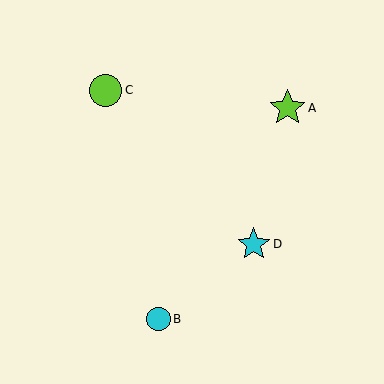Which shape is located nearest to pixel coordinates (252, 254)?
The cyan star (labeled D) at (254, 244) is nearest to that location.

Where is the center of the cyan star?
The center of the cyan star is at (254, 244).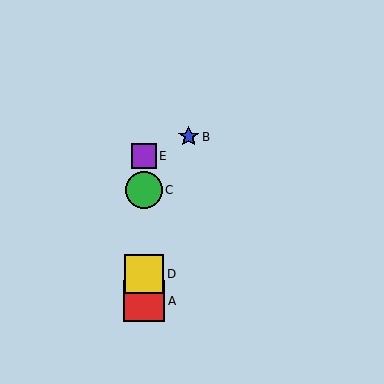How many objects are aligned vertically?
4 objects (A, C, D, E) are aligned vertically.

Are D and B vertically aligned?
No, D is at x≈144 and B is at x≈189.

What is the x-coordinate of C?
Object C is at x≈144.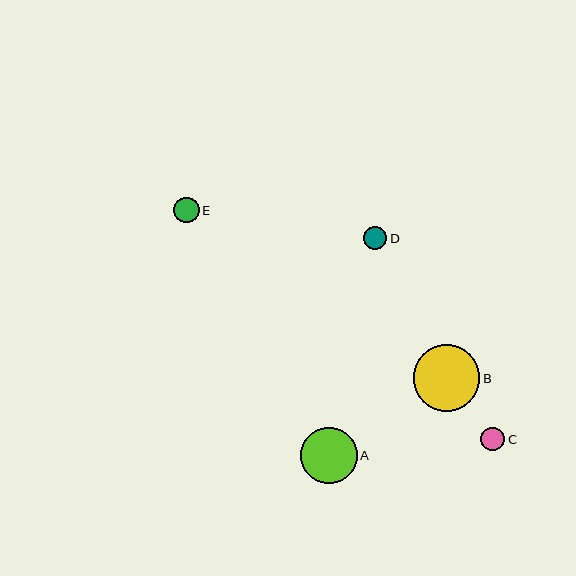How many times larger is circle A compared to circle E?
Circle A is approximately 2.2 times the size of circle E.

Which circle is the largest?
Circle B is the largest with a size of approximately 66 pixels.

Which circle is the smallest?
Circle D is the smallest with a size of approximately 23 pixels.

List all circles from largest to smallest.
From largest to smallest: B, A, E, C, D.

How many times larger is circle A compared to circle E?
Circle A is approximately 2.2 times the size of circle E.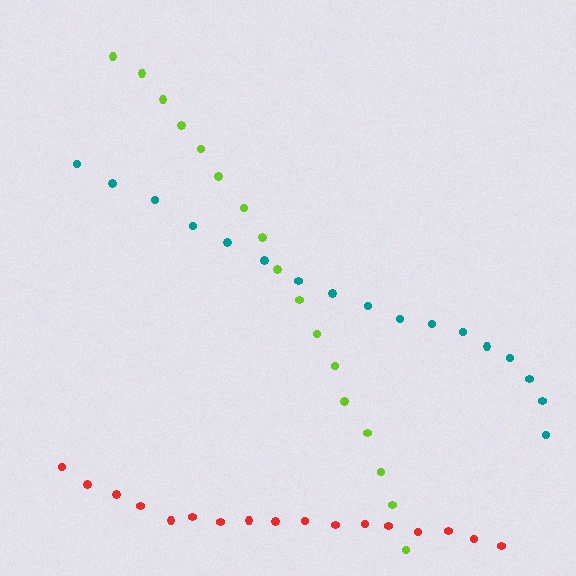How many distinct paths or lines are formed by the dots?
There are 3 distinct paths.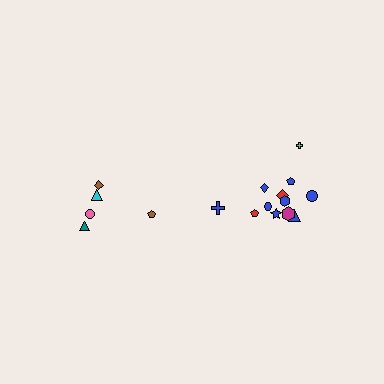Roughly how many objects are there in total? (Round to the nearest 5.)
Roughly 15 objects in total.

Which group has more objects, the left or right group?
The right group.